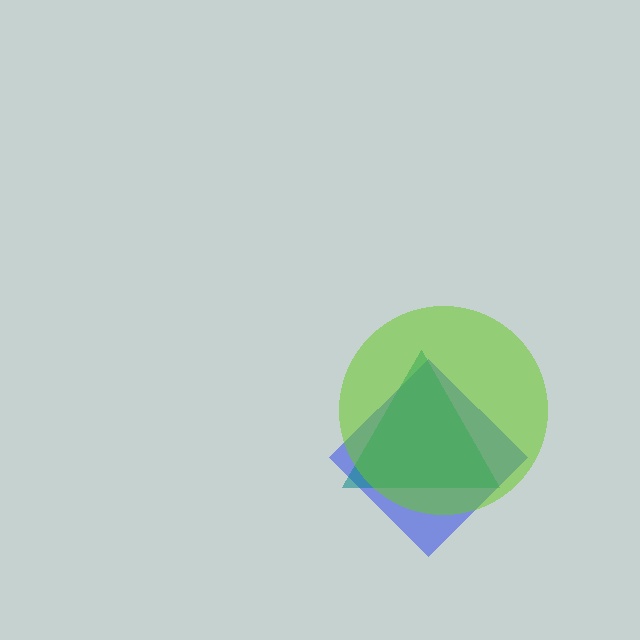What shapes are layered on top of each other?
The layered shapes are: a blue diamond, a teal triangle, a lime circle.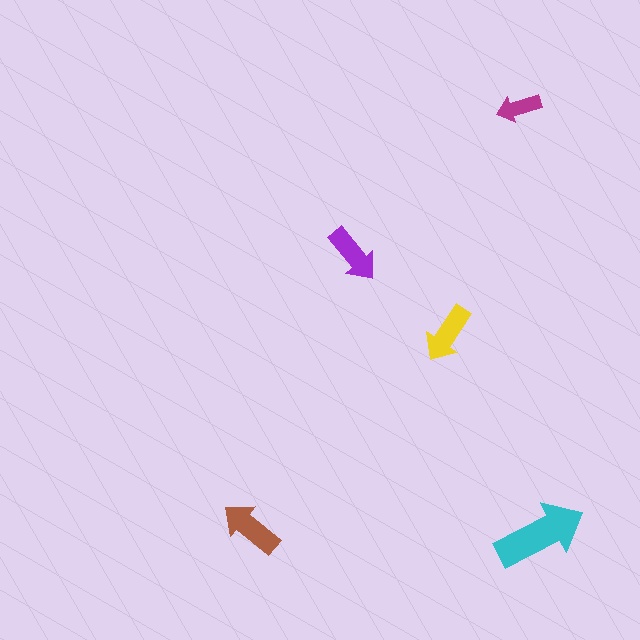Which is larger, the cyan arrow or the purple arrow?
The cyan one.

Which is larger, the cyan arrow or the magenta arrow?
The cyan one.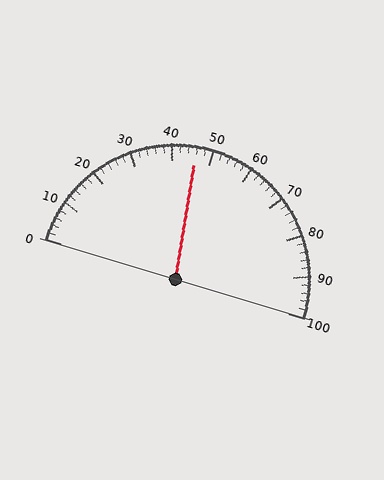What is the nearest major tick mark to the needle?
The nearest major tick mark is 50.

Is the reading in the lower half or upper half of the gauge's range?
The reading is in the lower half of the range (0 to 100).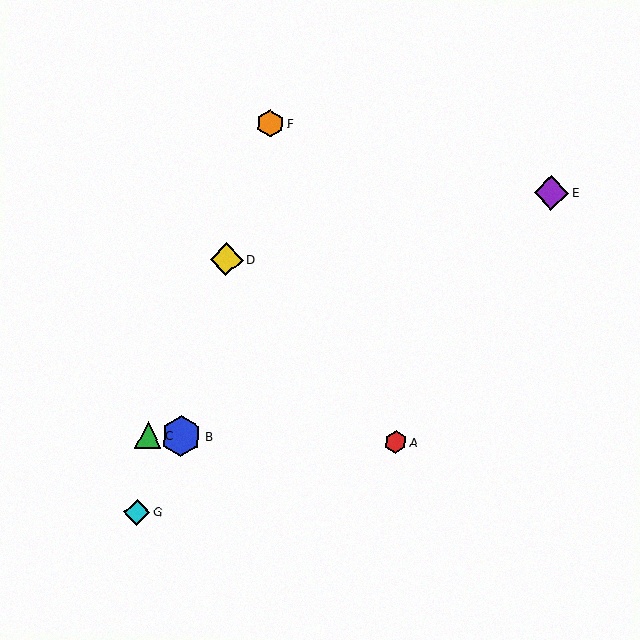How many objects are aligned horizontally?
3 objects (A, B, C) are aligned horizontally.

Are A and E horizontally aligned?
No, A is at y≈442 and E is at y≈193.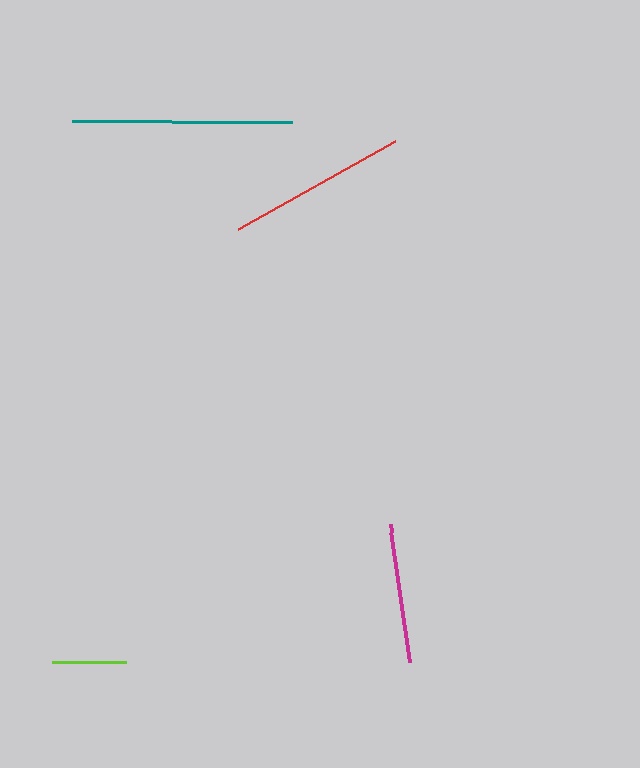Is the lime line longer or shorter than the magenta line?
The magenta line is longer than the lime line.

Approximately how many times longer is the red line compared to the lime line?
The red line is approximately 2.4 times the length of the lime line.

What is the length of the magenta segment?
The magenta segment is approximately 139 pixels long.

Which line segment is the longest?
The teal line is the longest at approximately 220 pixels.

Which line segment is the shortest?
The lime line is the shortest at approximately 75 pixels.